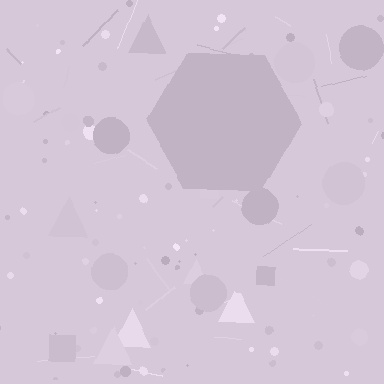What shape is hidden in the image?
A hexagon is hidden in the image.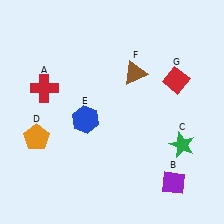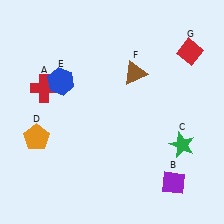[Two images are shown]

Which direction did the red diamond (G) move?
The red diamond (G) moved up.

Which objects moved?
The objects that moved are: the blue hexagon (E), the red diamond (G).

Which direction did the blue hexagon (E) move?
The blue hexagon (E) moved up.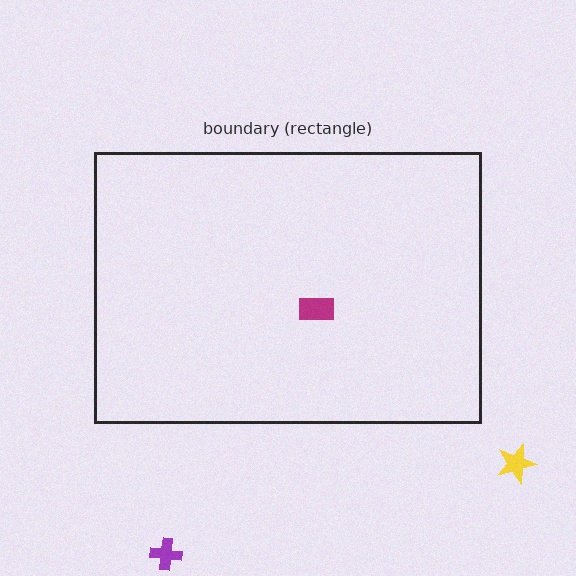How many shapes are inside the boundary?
1 inside, 2 outside.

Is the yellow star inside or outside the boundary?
Outside.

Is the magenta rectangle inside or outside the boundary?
Inside.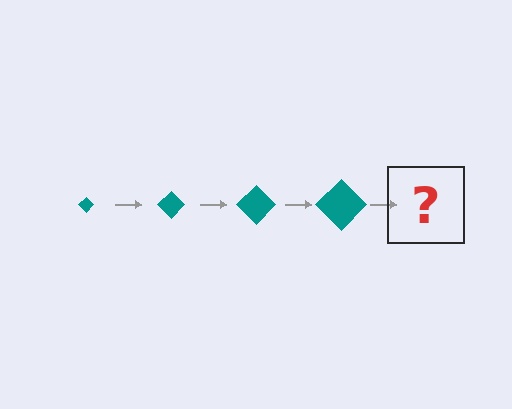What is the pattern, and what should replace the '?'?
The pattern is that the diamond gets progressively larger each step. The '?' should be a teal diamond, larger than the previous one.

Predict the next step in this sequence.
The next step is a teal diamond, larger than the previous one.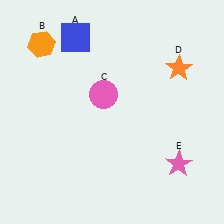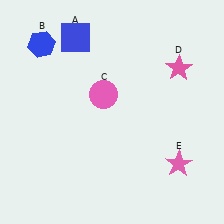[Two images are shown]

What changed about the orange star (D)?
In Image 1, D is orange. In Image 2, it changed to pink.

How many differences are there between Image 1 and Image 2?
There are 2 differences between the two images.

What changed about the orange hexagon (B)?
In Image 1, B is orange. In Image 2, it changed to blue.